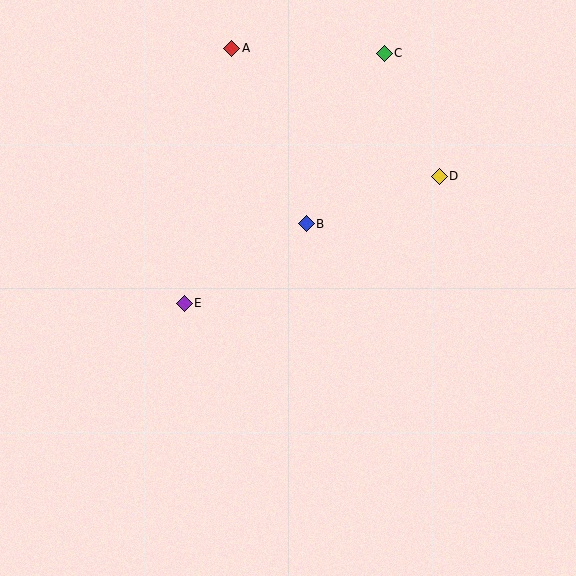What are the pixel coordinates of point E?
Point E is at (184, 303).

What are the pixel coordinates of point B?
Point B is at (306, 224).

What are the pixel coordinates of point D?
Point D is at (439, 176).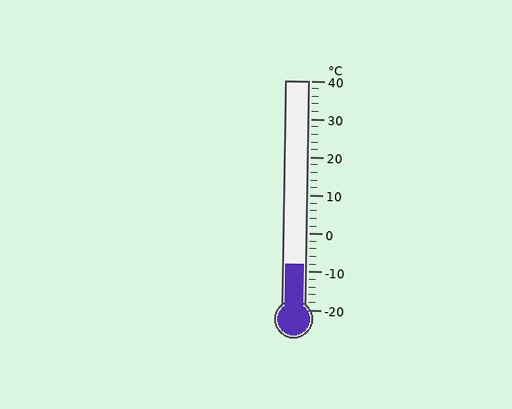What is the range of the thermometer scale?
The thermometer scale ranges from -20°C to 40°C.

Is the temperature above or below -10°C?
The temperature is above -10°C.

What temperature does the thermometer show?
The thermometer shows approximately -8°C.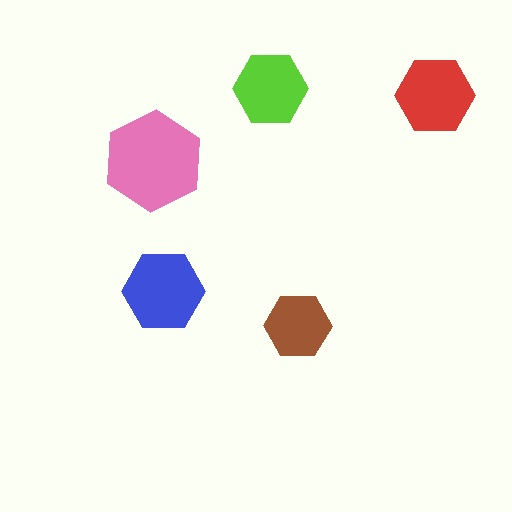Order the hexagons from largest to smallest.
the pink one, the blue one, the red one, the lime one, the brown one.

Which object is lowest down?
The brown hexagon is bottommost.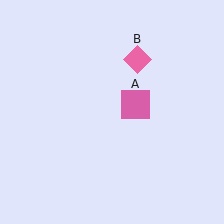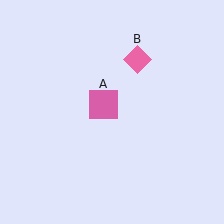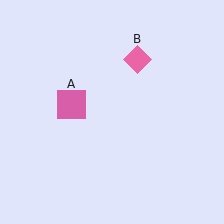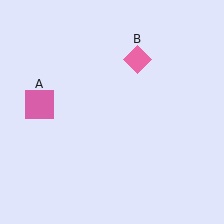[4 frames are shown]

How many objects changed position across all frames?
1 object changed position: pink square (object A).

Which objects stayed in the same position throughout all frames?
Pink diamond (object B) remained stationary.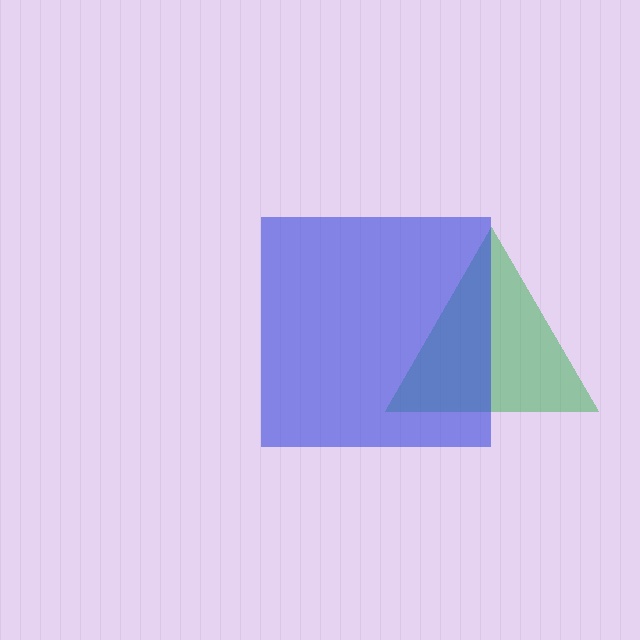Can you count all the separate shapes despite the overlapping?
Yes, there are 2 separate shapes.